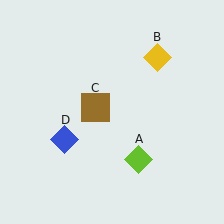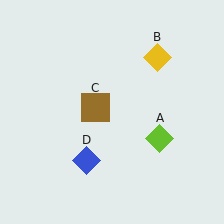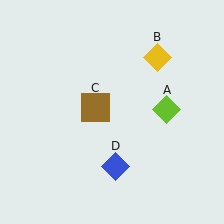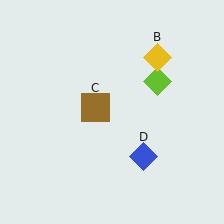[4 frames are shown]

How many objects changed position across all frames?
2 objects changed position: lime diamond (object A), blue diamond (object D).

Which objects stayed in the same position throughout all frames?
Yellow diamond (object B) and brown square (object C) remained stationary.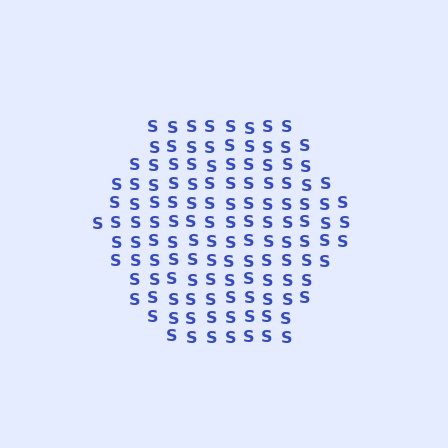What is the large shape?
The large shape is a hexagon.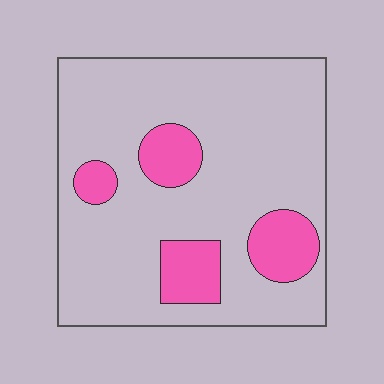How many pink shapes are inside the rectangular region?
4.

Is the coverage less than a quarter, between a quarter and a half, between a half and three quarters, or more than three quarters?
Less than a quarter.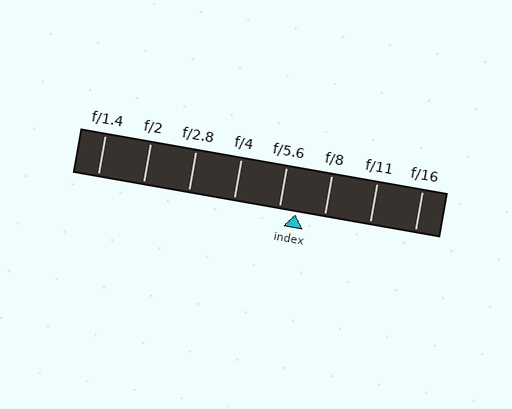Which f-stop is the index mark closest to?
The index mark is closest to f/5.6.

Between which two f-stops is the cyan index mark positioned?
The index mark is between f/5.6 and f/8.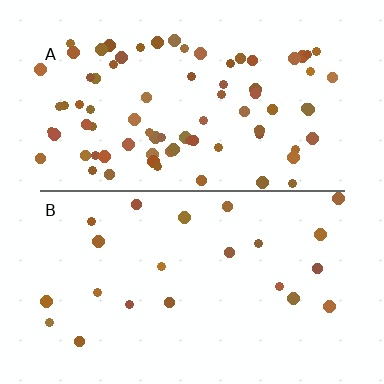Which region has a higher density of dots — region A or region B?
A (the top).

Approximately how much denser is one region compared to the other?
Approximately 3.6× — region A over region B.